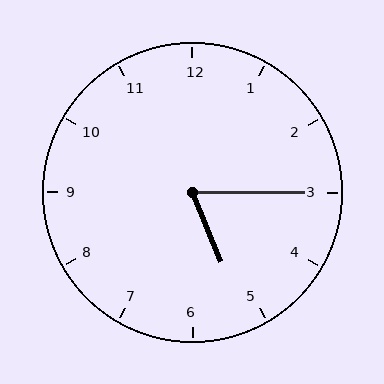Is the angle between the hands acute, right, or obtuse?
It is acute.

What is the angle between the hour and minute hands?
Approximately 68 degrees.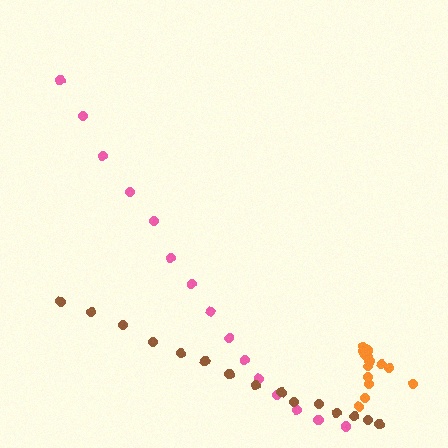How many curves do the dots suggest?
There are 3 distinct paths.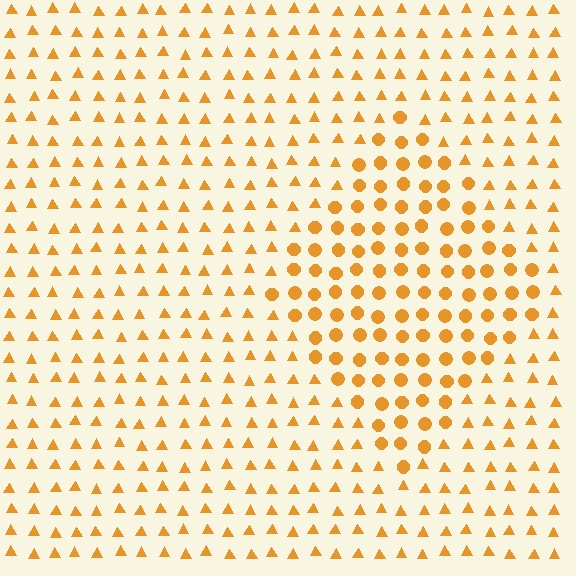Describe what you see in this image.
The image is filled with small orange elements arranged in a uniform grid. A diamond-shaped region contains circles, while the surrounding area contains triangles. The boundary is defined purely by the change in element shape.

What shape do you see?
I see a diamond.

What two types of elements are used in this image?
The image uses circles inside the diamond region and triangles outside it.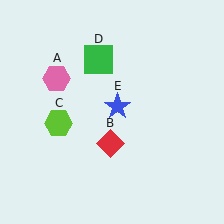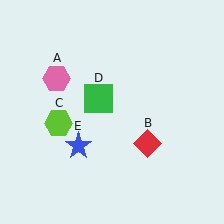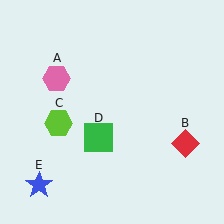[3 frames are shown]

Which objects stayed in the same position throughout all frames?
Pink hexagon (object A) and lime hexagon (object C) remained stationary.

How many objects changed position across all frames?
3 objects changed position: red diamond (object B), green square (object D), blue star (object E).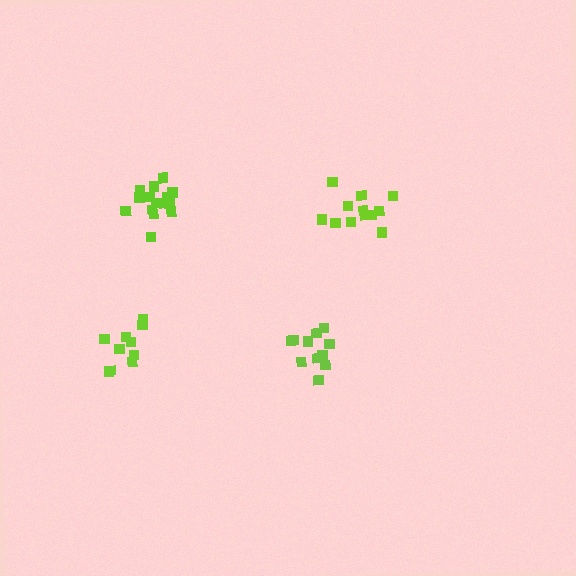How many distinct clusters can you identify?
There are 4 distinct clusters.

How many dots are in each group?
Group 1: 11 dots, Group 2: 10 dots, Group 3: 15 dots, Group 4: 12 dots (48 total).